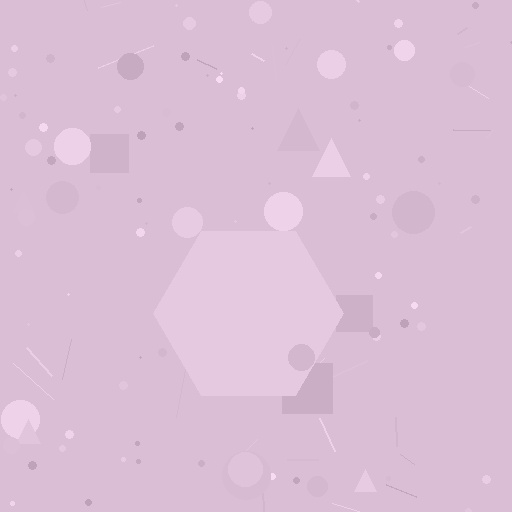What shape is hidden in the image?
A hexagon is hidden in the image.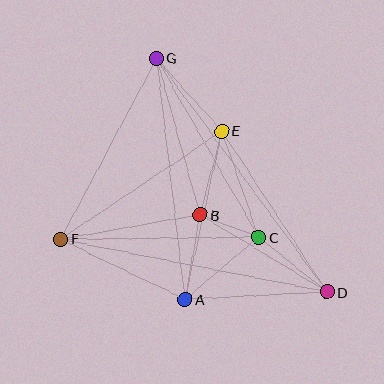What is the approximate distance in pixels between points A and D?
The distance between A and D is approximately 142 pixels.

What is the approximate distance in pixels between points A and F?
The distance between A and F is approximately 138 pixels.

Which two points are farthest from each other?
Points D and G are farthest from each other.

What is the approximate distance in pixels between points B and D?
The distance between B and D is approximately 148 pixels.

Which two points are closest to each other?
Points B and C are closest to each other.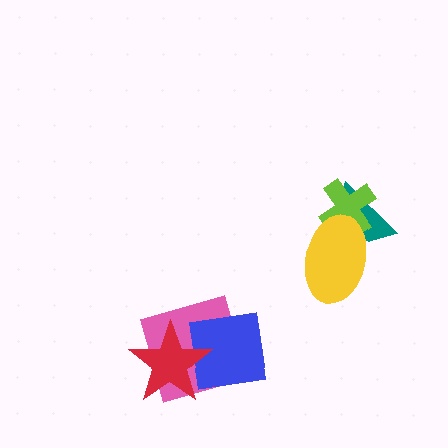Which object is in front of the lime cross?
The yellow ellipse is in front of the lime cross.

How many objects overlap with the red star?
2 objects overlap with the red star.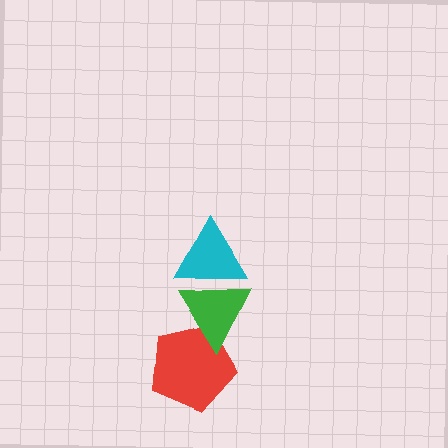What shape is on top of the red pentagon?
The green triangle is on top of the red pentagon.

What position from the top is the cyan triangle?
The cyan triangle is 1st from the top.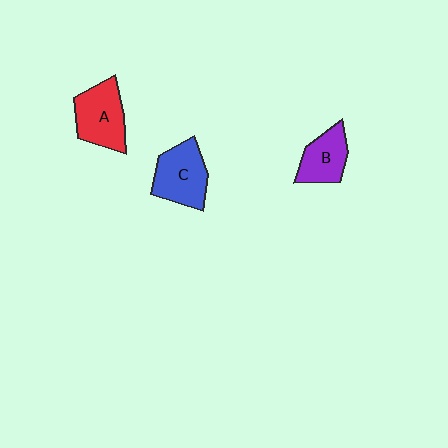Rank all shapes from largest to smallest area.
From largest to smallest: A (red), C (blue), B (purple).